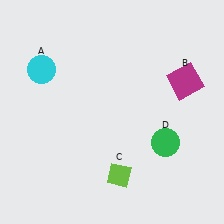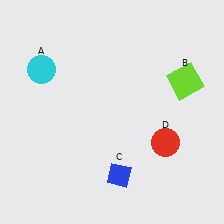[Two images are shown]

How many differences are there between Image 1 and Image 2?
There are 3 differences between the two images.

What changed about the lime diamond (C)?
In Image 1, C is lime. In Image 2, it changed to blue.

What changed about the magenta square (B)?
In Image 1, B is magenta. In Image 2, it changed to lime.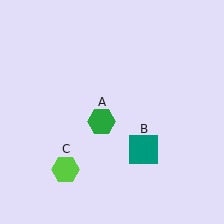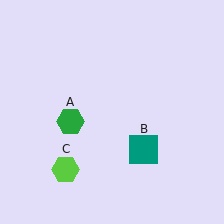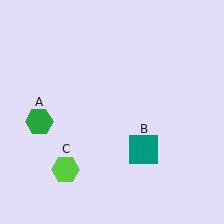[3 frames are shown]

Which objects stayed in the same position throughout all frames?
Teal square (object B) and lime hexagon (object C) remained stationary.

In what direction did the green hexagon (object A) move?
The green hexagon (object A) moved left.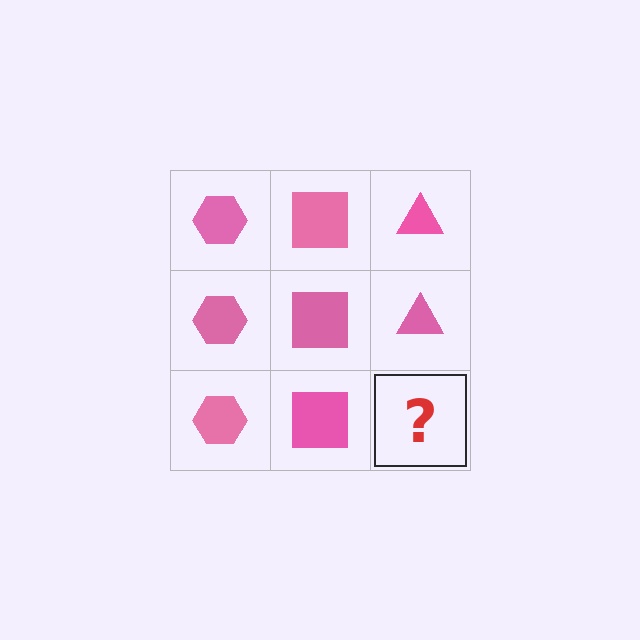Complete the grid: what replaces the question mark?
The question mark should be replaced with a pink triangle.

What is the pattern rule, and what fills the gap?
The rule is that each column has a consistent shape. The gap should be filled with a pink triangle.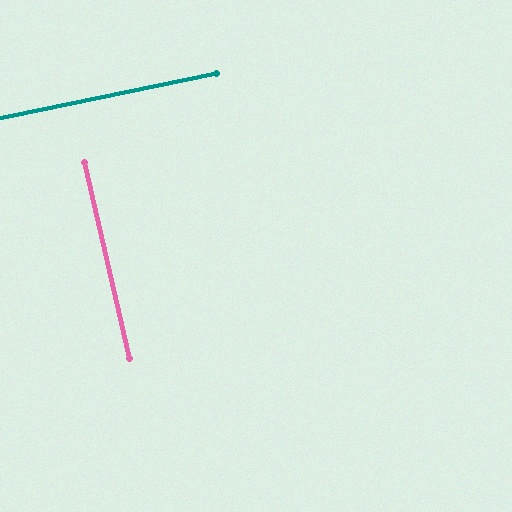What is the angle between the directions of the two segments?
Approximately 89 degrees.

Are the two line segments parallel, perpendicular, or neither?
Perpendicular — they meet at approximately 89°.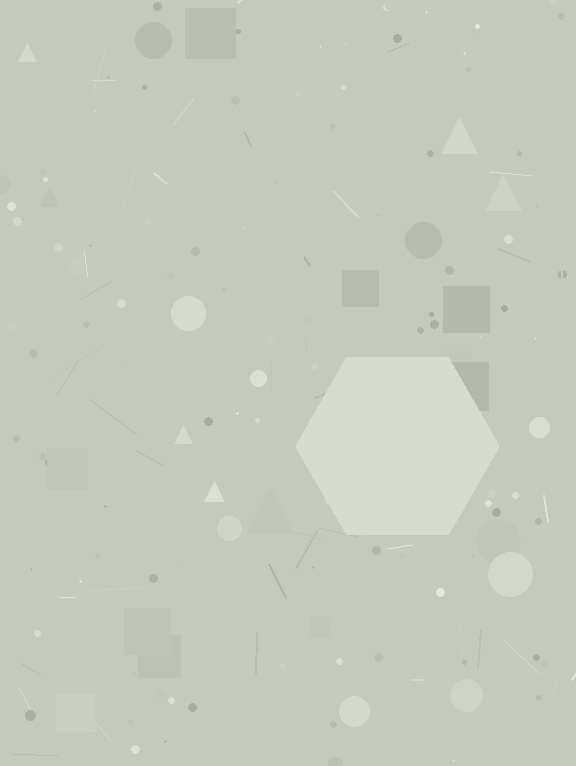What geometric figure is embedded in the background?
A hexagon is embedded in the background.